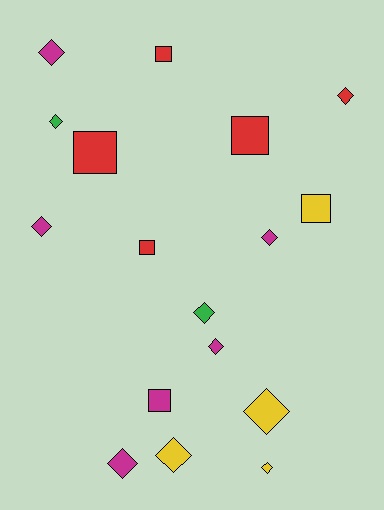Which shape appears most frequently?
Diamond, with 11 objects.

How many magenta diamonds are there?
There are 5 magenta diamonds.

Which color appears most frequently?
Magenta, with 6 objects.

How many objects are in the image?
There are 17 objects.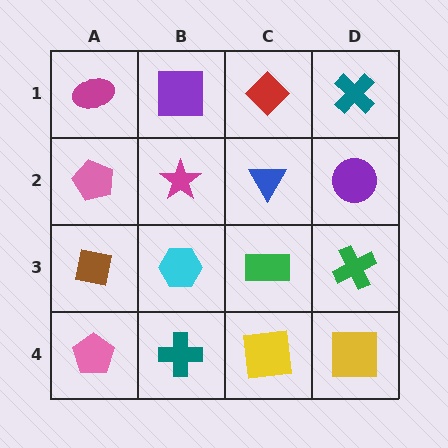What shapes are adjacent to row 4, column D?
A green cross (row 3, column D), a yellow square (row 4, column C).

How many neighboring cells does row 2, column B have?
4.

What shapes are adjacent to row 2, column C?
A red diamond (row 1, column C), a green rectangle (row 3, column C), a magenta star (row 2, column B), a purple circle (row 2, column D).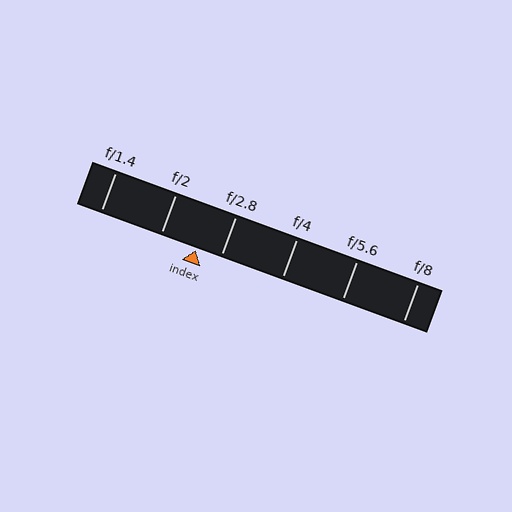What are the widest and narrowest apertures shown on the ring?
The widest aperture shown is f/1.4 and the narrowest is f/8.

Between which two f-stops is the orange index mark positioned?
The index mark is between f/2 and f/2.8.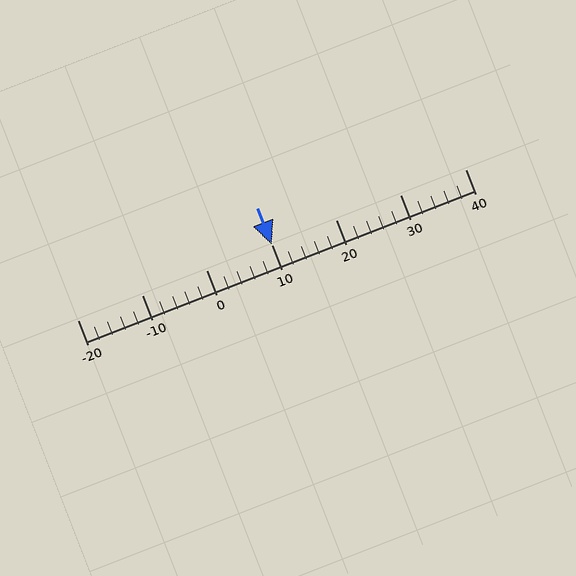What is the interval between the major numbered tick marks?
The major tick marks are spaced 10 units apart.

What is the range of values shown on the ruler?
The ruler shows values from -20 to 40.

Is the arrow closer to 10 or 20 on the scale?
The arrow is closer to 10.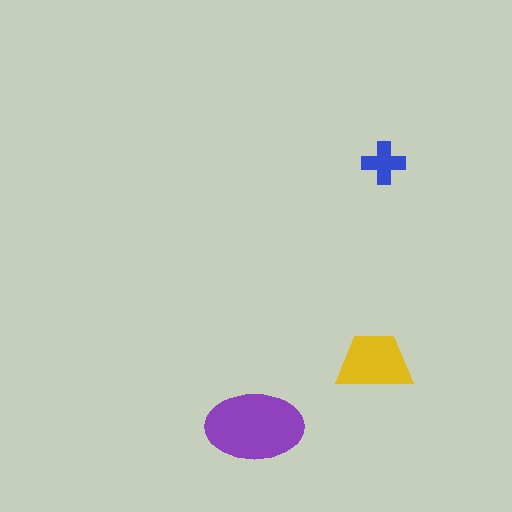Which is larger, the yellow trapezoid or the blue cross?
The yellow trapezoid.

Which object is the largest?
The purple ellipse.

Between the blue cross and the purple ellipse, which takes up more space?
The purple ellipse.